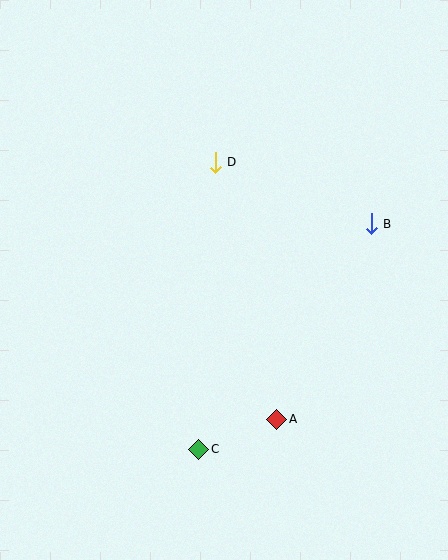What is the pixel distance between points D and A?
The distance between D and A is 264 pixels.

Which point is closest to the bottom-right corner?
Point A is closest to the bottom-right corner.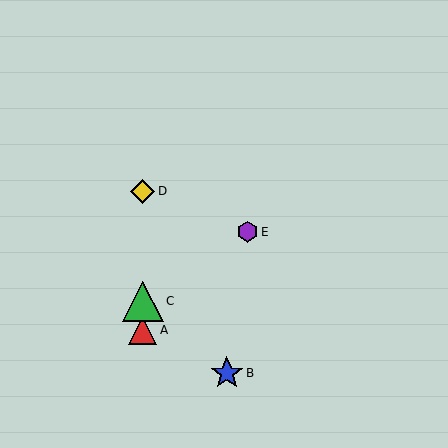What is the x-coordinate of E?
Object E is at x≈248.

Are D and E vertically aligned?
No, D is at x≈143 and E is at x≈248.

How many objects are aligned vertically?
3 objects (A, C, D) are aligned vertically.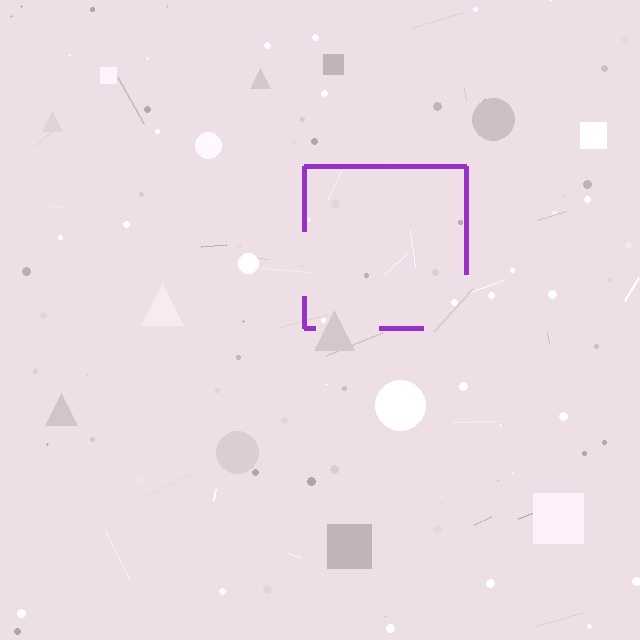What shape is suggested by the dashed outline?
The dashed outline suggests a square.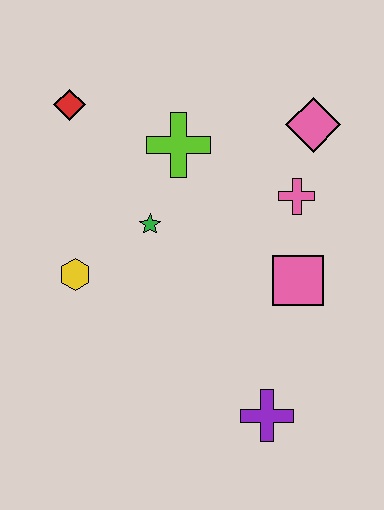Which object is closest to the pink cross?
The pink diamond is closest to the pink cross.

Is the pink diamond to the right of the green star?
Yes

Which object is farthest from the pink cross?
The red diamond is farthest from the pink cross.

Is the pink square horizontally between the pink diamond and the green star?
Yes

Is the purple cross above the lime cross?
No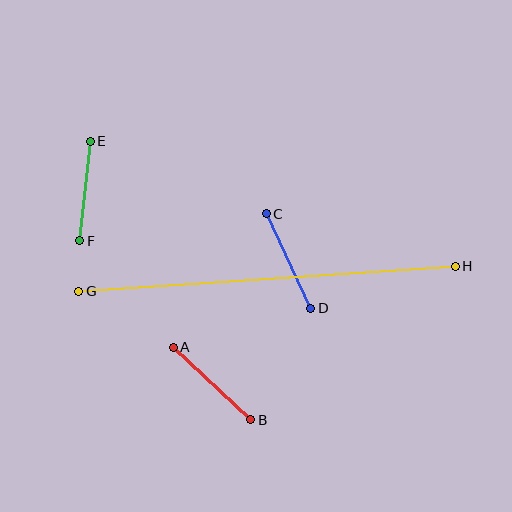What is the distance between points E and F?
The distance is approximately 100 pixels.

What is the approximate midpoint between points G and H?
The midpoint is at approximately (267, 279) pixels.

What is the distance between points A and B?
The distance is approximately 106 pixels.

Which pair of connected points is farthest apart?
Points G and H are farthest apart.